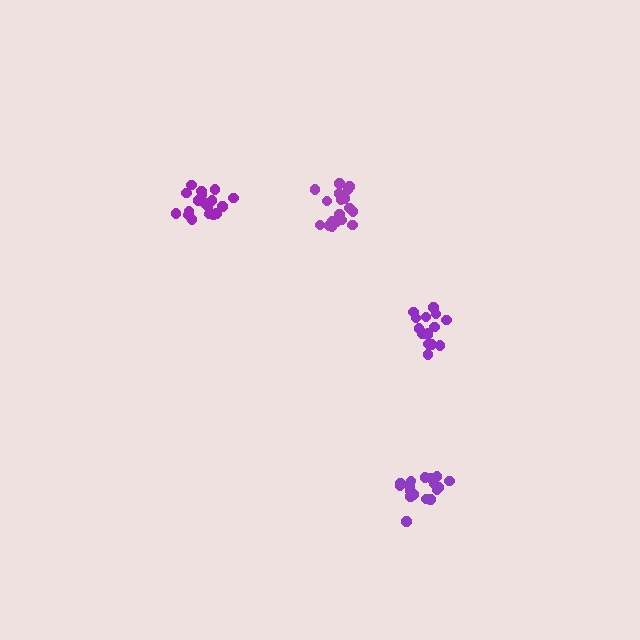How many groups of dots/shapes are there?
There are 4 groups.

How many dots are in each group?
Group 1: 19 dots, Group 2: 19 dots, Group 3: 17 dots, Group 4: 15 dots (70 total).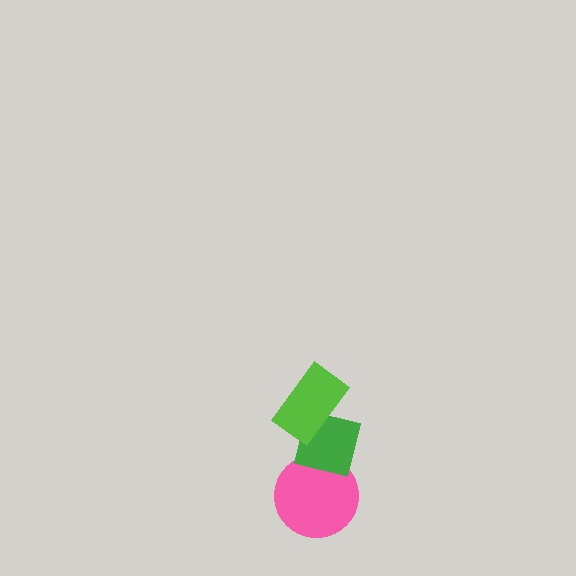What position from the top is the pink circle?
The pink circle is 3rd from the top.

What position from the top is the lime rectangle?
The lime rectangle is 1st from the top.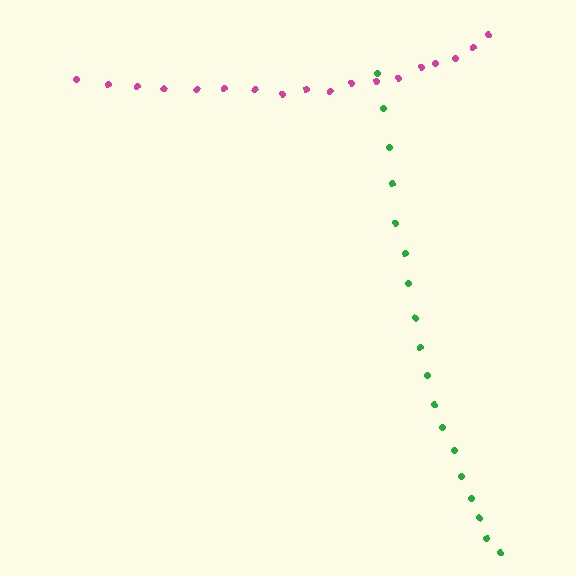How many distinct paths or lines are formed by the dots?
There are 2 distinct paths.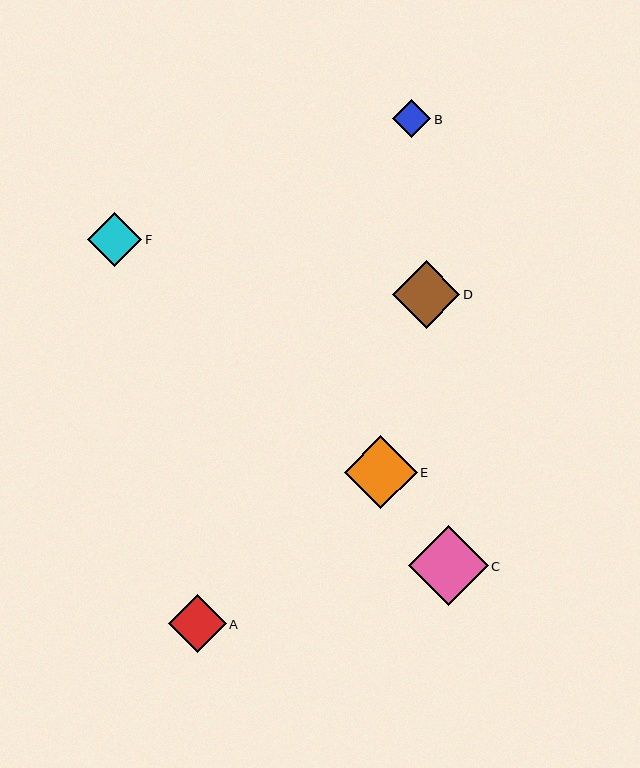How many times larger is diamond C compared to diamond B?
Diamond C is approximately 2.1 times the size of diamond B.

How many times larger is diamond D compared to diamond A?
Diamond D is approximately 1.2 times the size of diamond A.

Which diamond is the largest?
Diamond C is the largest with a size of approximately 80 pixels.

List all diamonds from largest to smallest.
From largest to smallest: C, E, D, A, F, B.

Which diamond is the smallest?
Diamond B is the smallest with a size of approximately 38 pixels.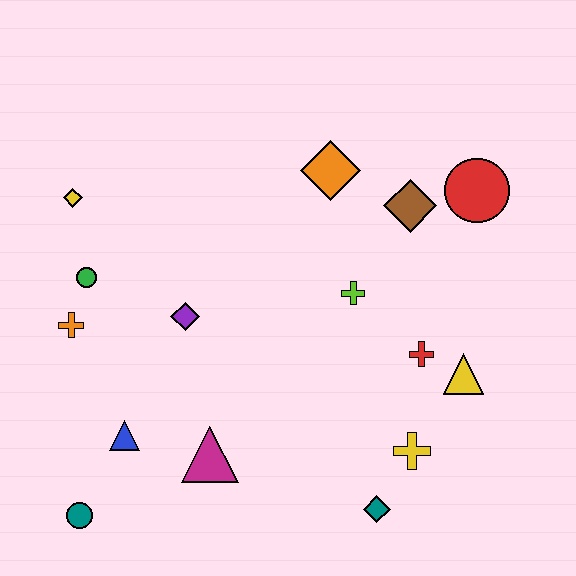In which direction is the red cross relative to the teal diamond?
The red cross is above the teal diamond.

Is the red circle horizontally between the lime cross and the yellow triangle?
No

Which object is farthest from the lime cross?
The teal circle is farthest from the lime cross.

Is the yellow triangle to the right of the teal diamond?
Yes